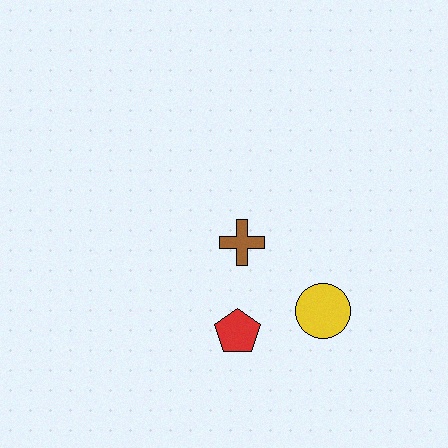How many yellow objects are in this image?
There is 1 yellow object.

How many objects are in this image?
There are 3 objects.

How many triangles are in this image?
There are no triangles.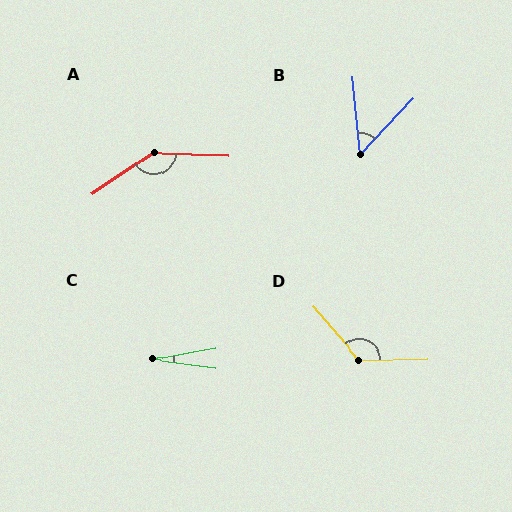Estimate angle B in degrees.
Approximately 49 degrees.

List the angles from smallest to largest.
C (18°), B (49°), D (130°), A (144°).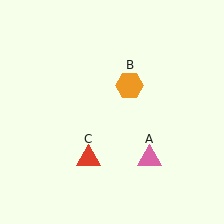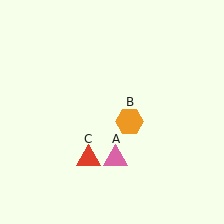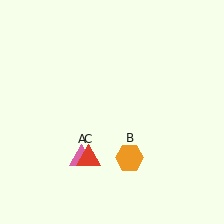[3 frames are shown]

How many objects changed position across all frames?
2 objects changed position: pink triangle (object A), orange hexagon (object B).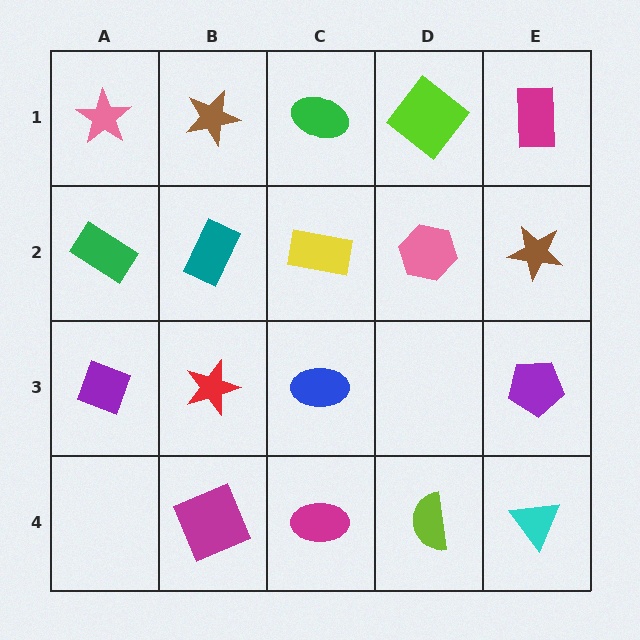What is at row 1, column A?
A pink star.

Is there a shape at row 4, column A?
No, that cell is empty.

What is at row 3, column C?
A blue ellipse.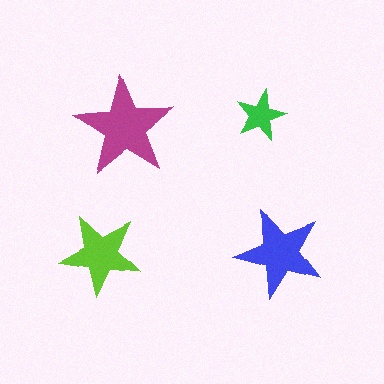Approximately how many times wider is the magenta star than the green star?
About 2 times wider.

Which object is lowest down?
The blue star is bottommost.